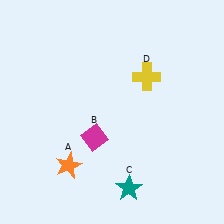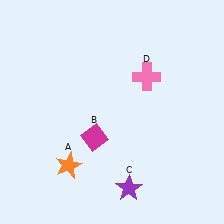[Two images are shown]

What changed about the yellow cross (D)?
In Image 1, D is yellow. In Image 2, it changed to pink.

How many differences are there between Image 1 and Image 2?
There are 2 differences between the two images.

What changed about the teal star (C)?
In Image 1, C is teal. In Image 2, it changed to purple.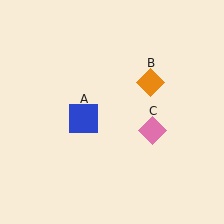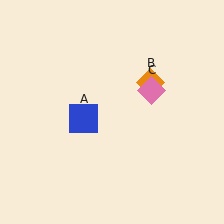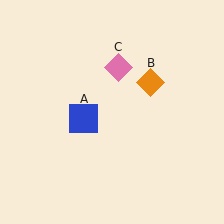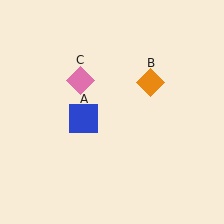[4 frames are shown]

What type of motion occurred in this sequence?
The pink diamond (object C) rotated counterclockwise around the center of the scene.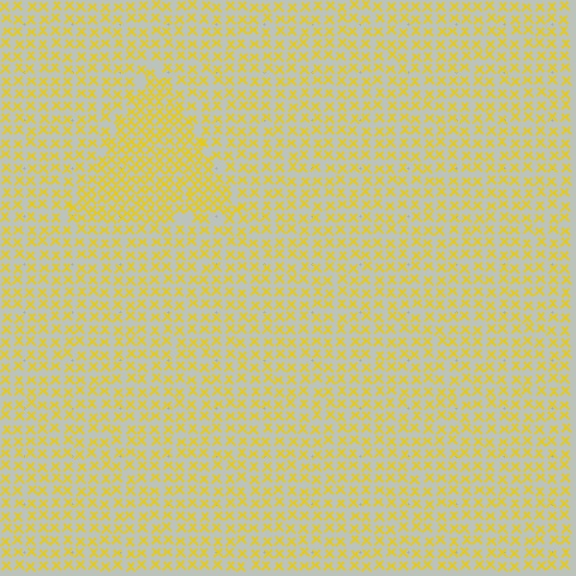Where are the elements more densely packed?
The elements are more densely packed inside the triangle boundary.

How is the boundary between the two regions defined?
The boundary is defined by a change in element density (approximately 1.6x ratio). All elements are the same color, size, and shape.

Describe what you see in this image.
The image contains small yellow elements arranged at two different densities. A triangle-shaped region is visible where the elements are more densely packed than the surrounding area.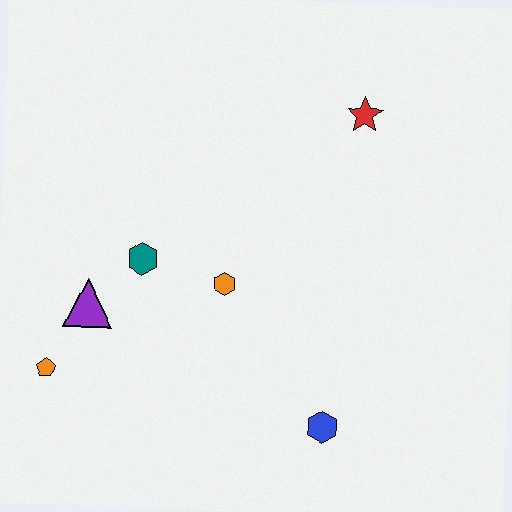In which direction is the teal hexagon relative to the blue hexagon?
The teal hexagon is to the left of the blue hexagon.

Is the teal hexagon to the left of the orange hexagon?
Yes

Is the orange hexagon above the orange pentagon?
Yes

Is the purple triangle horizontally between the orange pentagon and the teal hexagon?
Yes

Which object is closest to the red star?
The orange hexagon is closest to the red star.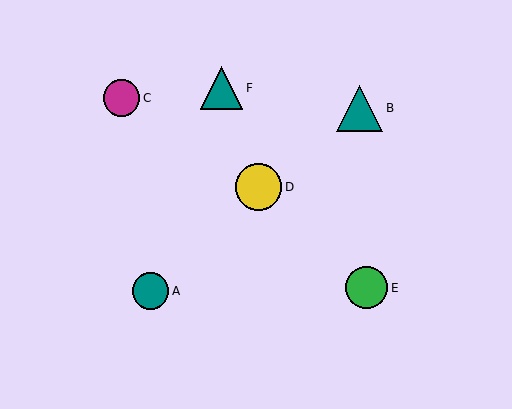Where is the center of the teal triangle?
The center of the teal triangle is at (222, 88).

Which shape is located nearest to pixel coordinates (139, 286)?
The teal circle (labeled A) at (150, 291) is nearest to that location.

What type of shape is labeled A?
Shape A is a teal circle.